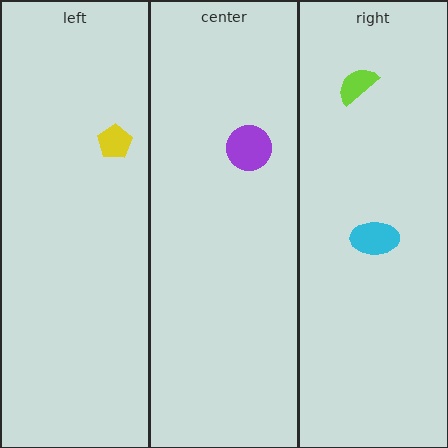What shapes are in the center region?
The purple circle.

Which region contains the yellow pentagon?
The left region.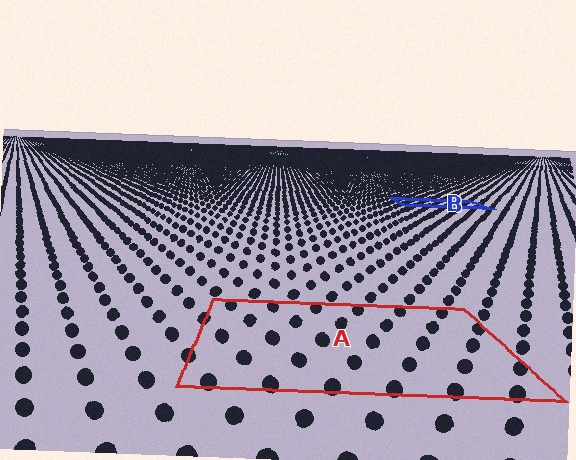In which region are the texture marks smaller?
The texture marks are smaller in region B, because it is farther away.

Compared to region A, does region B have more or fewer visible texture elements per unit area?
Region B has more texture elements per unit area — they are packed more densely because it is farther away.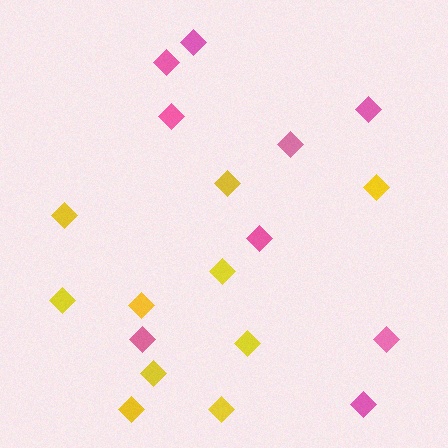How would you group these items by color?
There are 2 groups: one group of yellow diamonds (10) and one group of pink diamonds (9).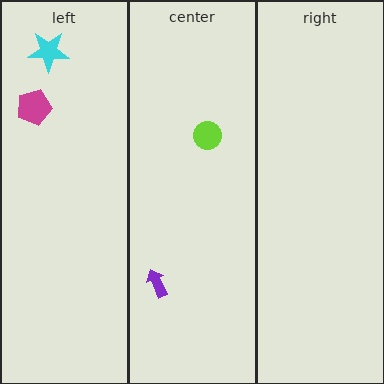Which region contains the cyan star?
The left region.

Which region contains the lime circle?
The center region.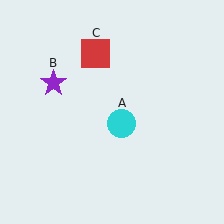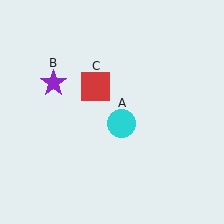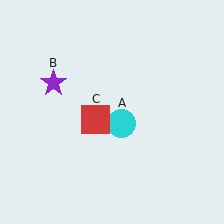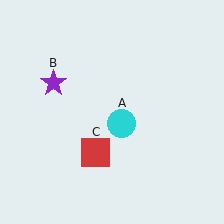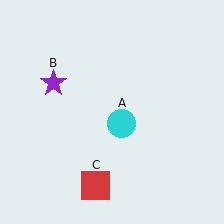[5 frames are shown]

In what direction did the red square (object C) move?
The red square (object C) moved down.